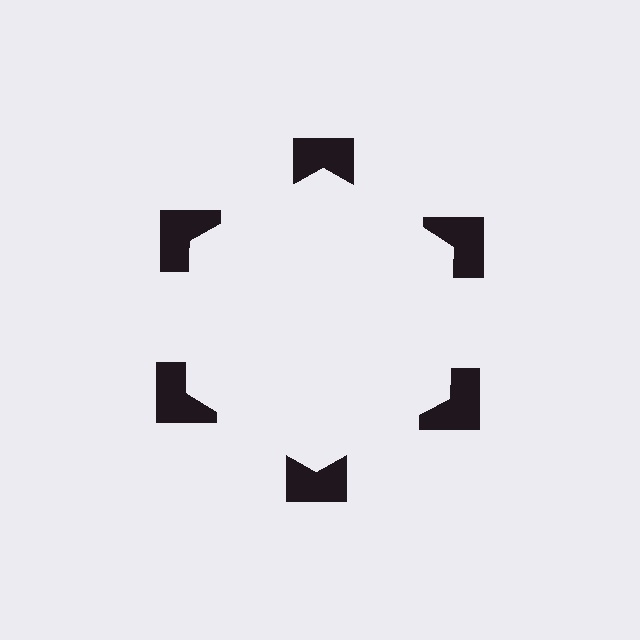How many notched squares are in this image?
There are 6 — one at each vertex of the illusory hexagon.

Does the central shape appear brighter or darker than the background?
It typically appears slightly brighter than the background, even though no actual brightness change is drawn.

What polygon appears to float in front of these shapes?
An illusory hexagon — its edges are inferred from the aligned wedge cuts in the notched squares, not physically drawn.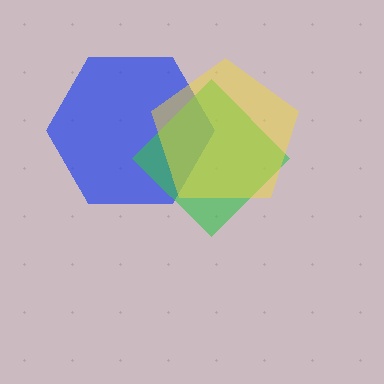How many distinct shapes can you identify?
There are 3 distinct shapes: a blue hexagon, a green diamond, a yellow pentagon.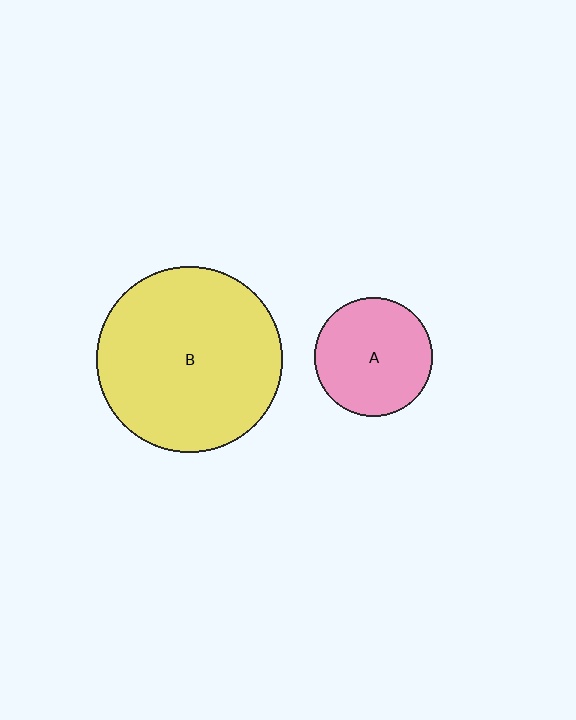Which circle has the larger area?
Circle B (yellow).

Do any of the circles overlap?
No, none of the circles overlap.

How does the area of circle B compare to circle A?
Approximately 2.5 times.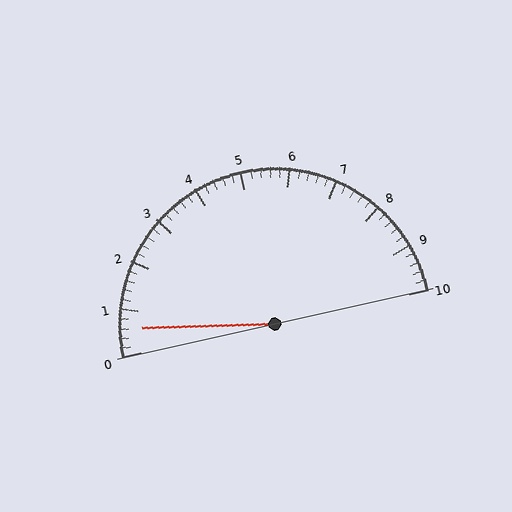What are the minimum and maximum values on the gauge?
The gauge ranges from 0 to 10.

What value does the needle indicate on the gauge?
The needle indicates approximately 0.6.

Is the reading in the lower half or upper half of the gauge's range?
The reading is in the lower half of the range (0 to 10).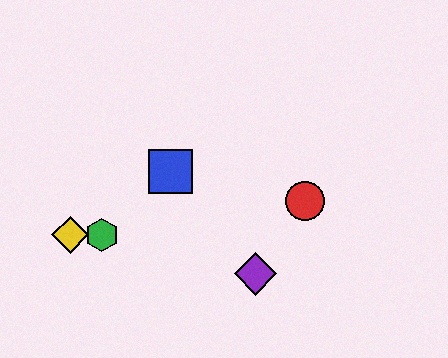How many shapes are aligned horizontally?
2 shapes (the green hexagon, the yellow diamond) are aligned horizontally.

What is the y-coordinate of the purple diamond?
The purple diamond is at y≈274.